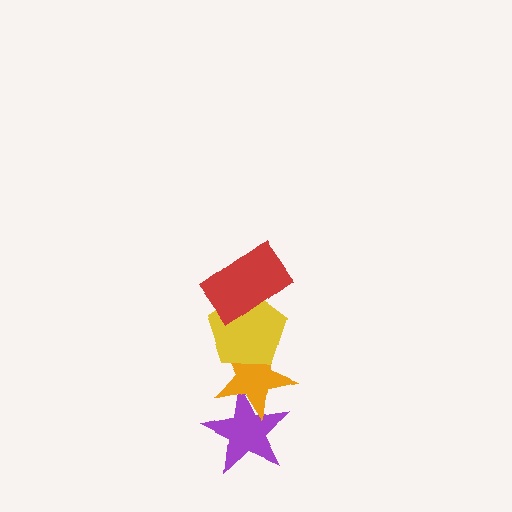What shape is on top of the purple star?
The orange star is on top of the purple star.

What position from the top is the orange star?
The orange star is 3rd from the top.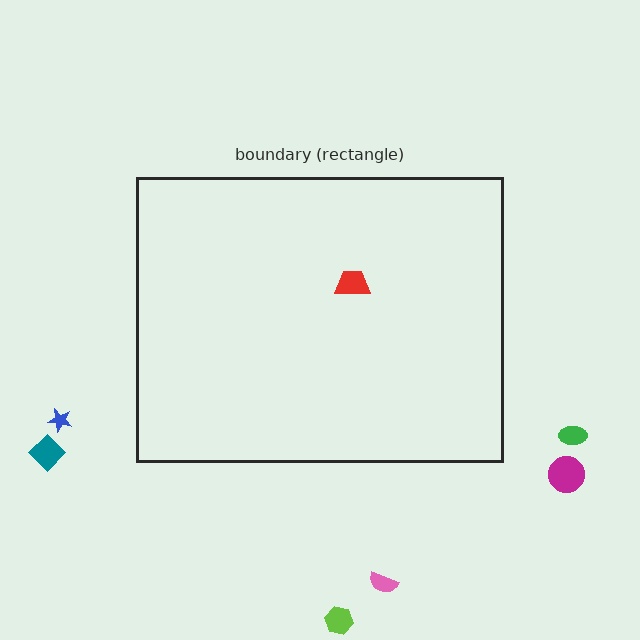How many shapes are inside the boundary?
1 inside, 6 outside.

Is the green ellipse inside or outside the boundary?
Outside.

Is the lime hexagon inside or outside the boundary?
Outside.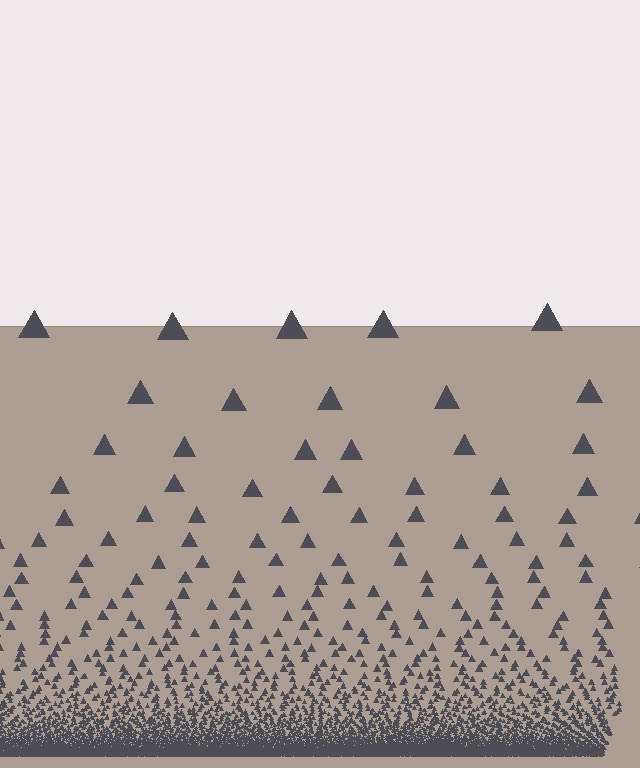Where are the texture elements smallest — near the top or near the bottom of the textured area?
Near the bottom.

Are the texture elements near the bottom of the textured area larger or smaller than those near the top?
Smaller. The gradient is inverted — elements near the bottom are smaller and denser.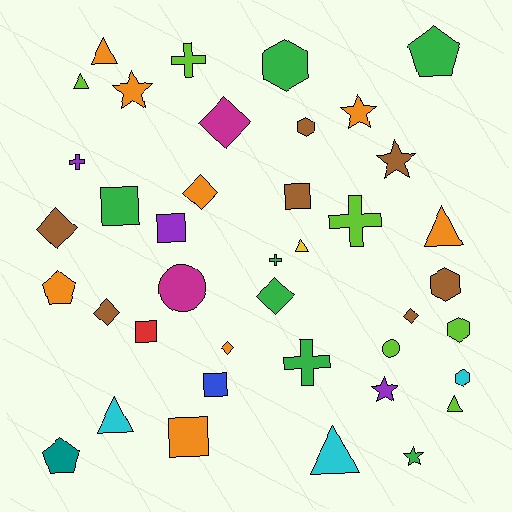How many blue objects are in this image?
There is 1 blue object.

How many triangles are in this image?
There are 7 triangles.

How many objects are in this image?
There are 40 objects.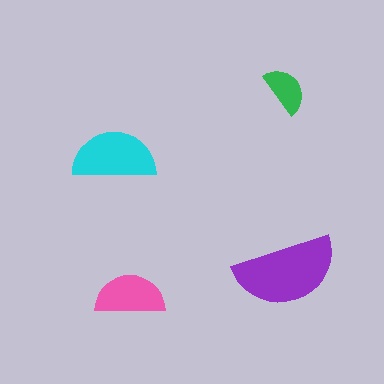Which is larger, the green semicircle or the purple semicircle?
The purple one.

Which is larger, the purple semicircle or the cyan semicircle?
The purple one.